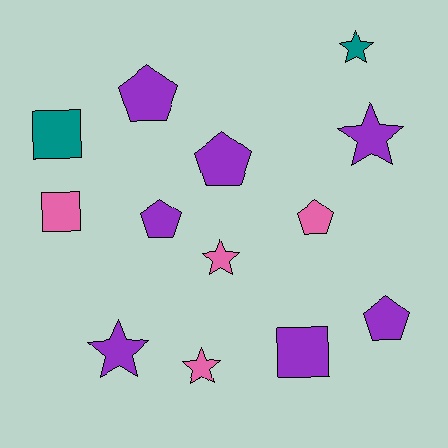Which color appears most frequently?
Purple, with 7 objects.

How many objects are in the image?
There are 13 objects.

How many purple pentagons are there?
There are 4 purple pentagons.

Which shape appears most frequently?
Star, with 5 objects.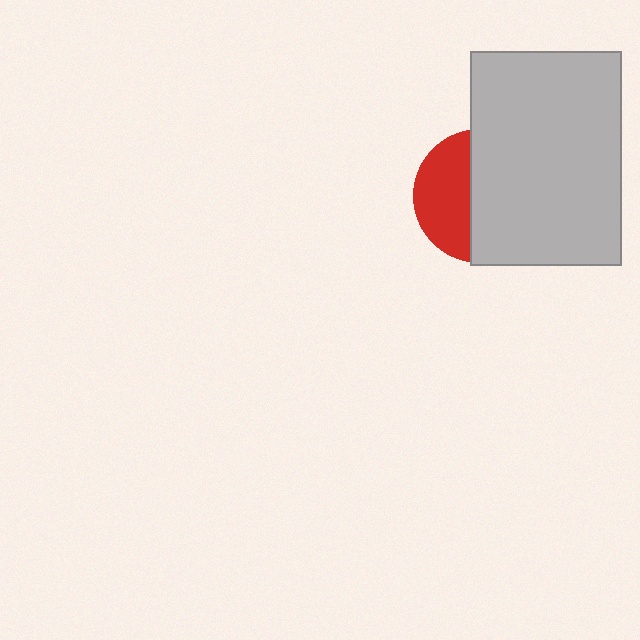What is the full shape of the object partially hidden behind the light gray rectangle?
The partially hidden object is a red circle.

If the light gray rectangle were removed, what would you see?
You would see the complete red circle.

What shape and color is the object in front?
The object in front is a light gray rectangle.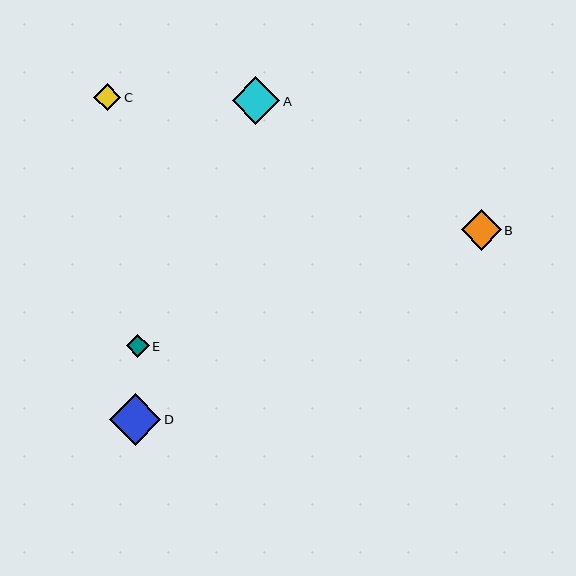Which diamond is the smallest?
Diamond E is the smallest with a size of approximately 23 pixels.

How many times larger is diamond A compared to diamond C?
Diamond A is approximately 1.7 times the size of diamond C.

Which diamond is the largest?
Diamond D is the largest with a size of approximately 52 pixels.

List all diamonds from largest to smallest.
From largest to smallest: D, A, B, C, E.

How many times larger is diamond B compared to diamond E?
Diamond B is approximately 1.8 times the size of diamond E.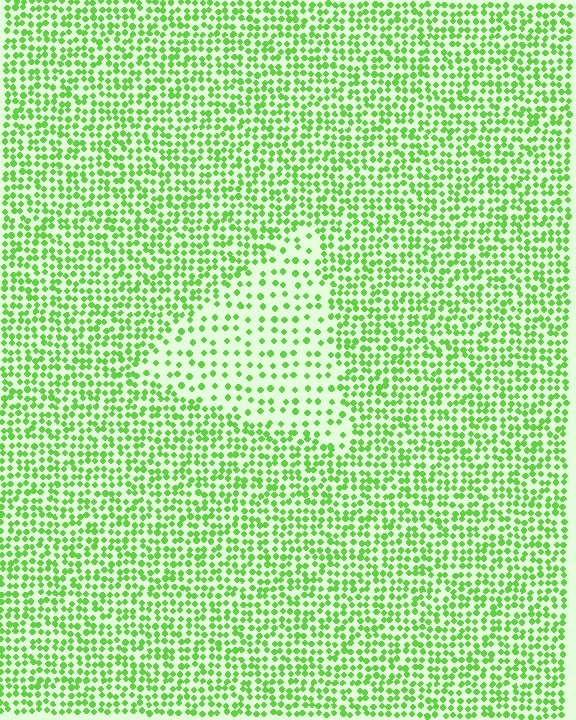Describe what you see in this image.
The image contains small lime elements arranged at two different densities. A triangle-shaped region is visible where the elements are less densely packed than the surrounding area.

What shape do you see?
I see a triangle.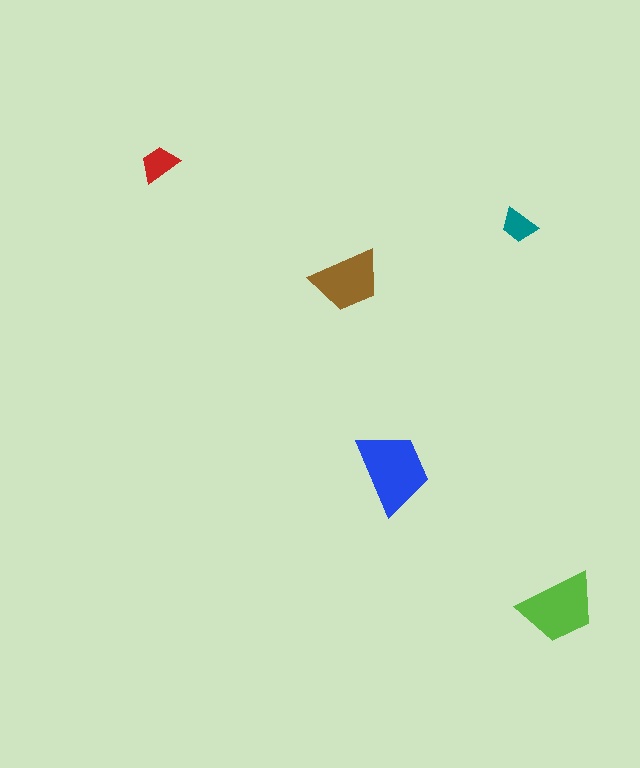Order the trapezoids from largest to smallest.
the blue one, the lime one, the brown one, the red one, the teal one.